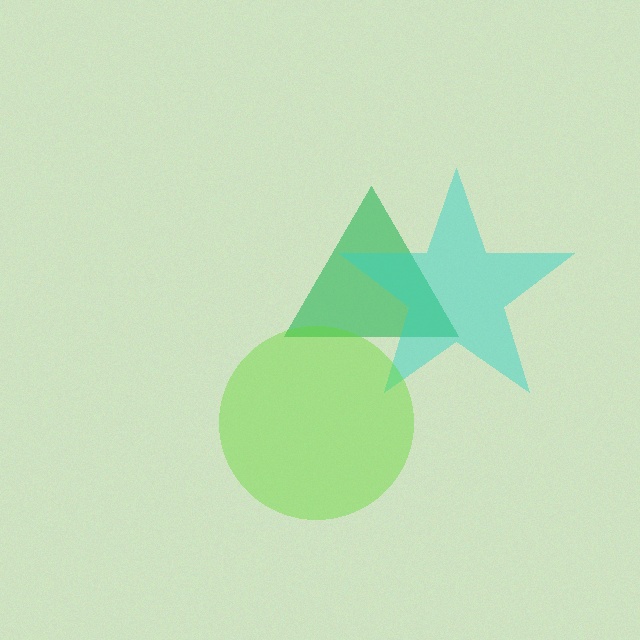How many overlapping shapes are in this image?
There are 3 overlapping shapes in the image.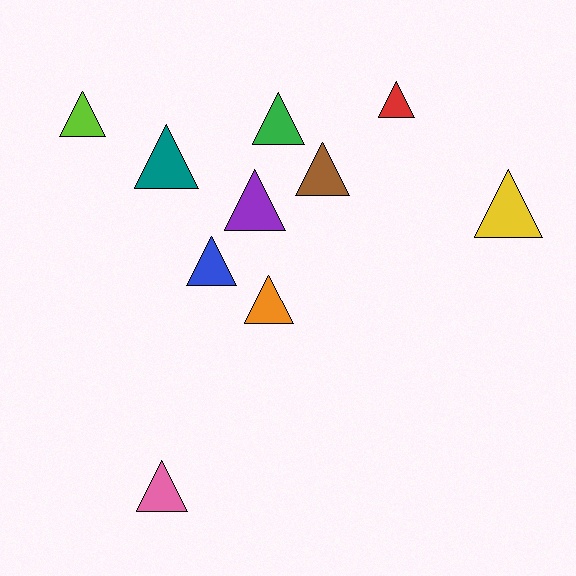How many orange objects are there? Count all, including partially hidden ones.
There is 1 orange object.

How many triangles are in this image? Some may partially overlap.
There are 10 triangles.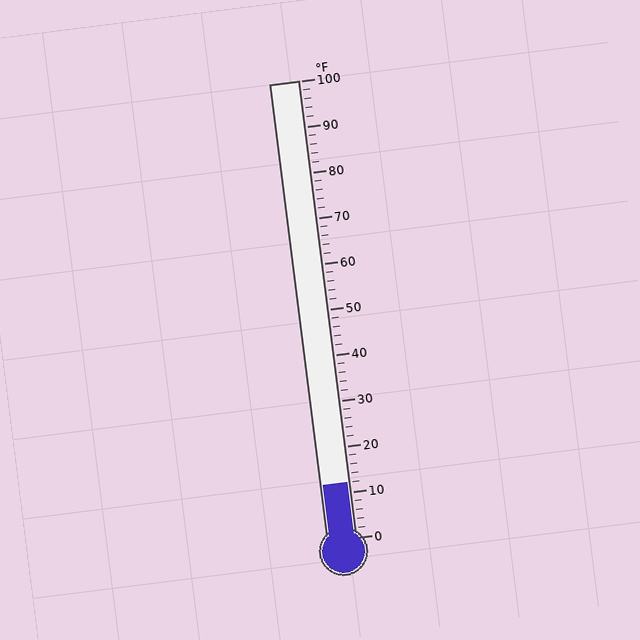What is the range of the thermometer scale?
The thermometer scale ranges from 0°F to 100°F.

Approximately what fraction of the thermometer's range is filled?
The thermometer is filled to approximately 10% of its range.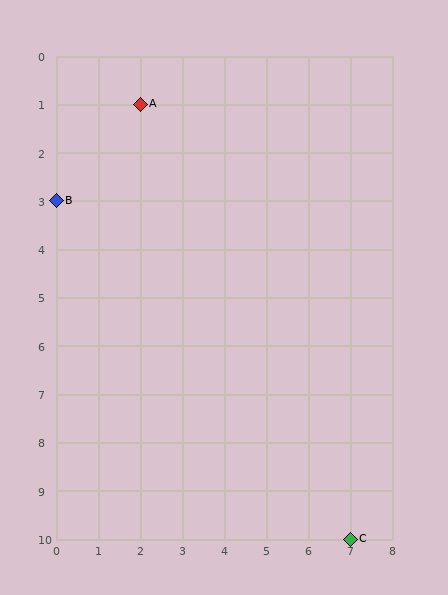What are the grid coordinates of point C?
Point C is at grid coordinates (7, 10).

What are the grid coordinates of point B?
Point B is at grid coordinates (0, 3).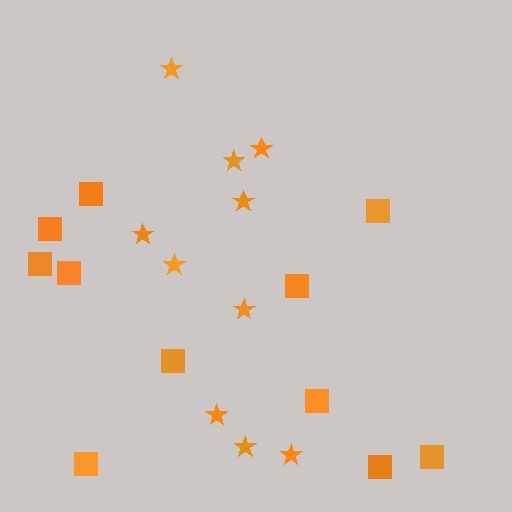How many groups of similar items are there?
There are 2 groups: one group of stars (10) and one group of squares (11).